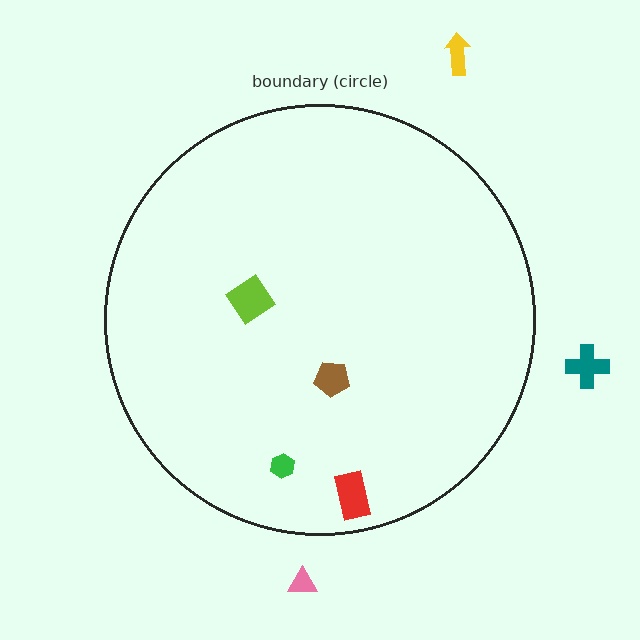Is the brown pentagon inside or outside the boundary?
Inside.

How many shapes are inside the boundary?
4 inside, 3 outside.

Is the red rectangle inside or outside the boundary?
Inside.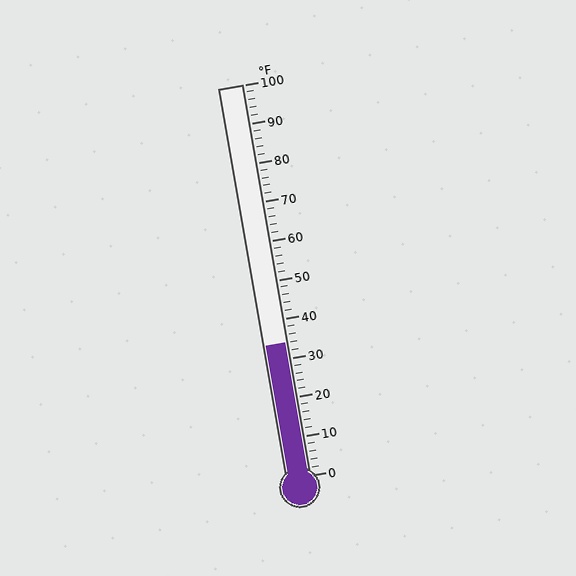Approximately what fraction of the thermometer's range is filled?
The thermometer is filled to approximately 35% of its range.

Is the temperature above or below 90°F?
The temperature is below 90°F.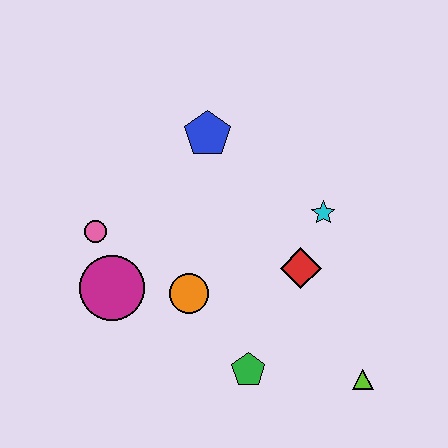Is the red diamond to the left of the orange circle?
No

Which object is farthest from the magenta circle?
The lime triangle is farthest from the magenta circle.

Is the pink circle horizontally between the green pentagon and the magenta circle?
No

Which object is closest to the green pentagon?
The orange circle is closest to the green pentagon.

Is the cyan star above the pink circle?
Yes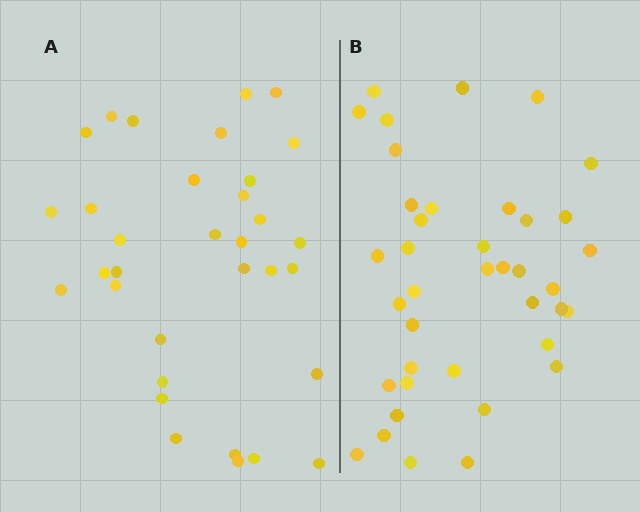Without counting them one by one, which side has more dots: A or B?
Region B (the right region) has more dots.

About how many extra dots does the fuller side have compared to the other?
Region B has about 6 more dots than region A.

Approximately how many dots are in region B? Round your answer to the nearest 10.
About 40 dots. (The exact count is 39, which rounds to 40.)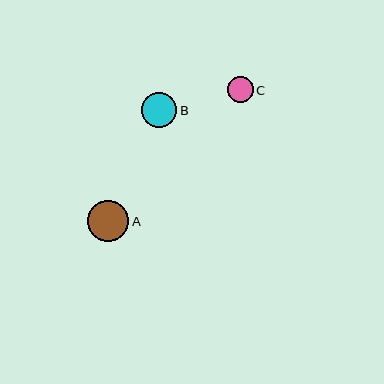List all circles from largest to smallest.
From largest to smallest: A, B, C.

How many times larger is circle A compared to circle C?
Circle A is approximately 1.6 times the size of circle C.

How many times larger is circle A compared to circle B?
Circle A is approximately 1.2 times the size of circle B.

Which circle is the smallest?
Circle C is the smallest with a size of approximately 26 pixels.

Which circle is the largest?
Circle A is the largest with a size of approximately 41 pixels.